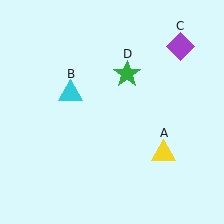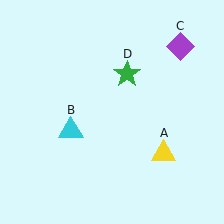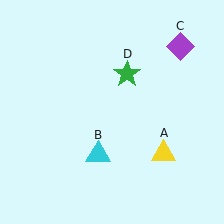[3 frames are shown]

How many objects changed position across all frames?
1 object changed position: cyan triangle (object B).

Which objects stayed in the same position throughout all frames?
Yellow triangle (object A) and purple diamond (object C) and green star (object D) remained stationary.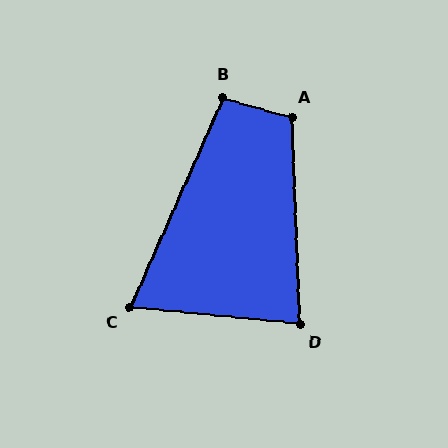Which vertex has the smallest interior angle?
C, at approximately 72 degrees.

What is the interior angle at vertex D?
Approximately 82 degrees (acute).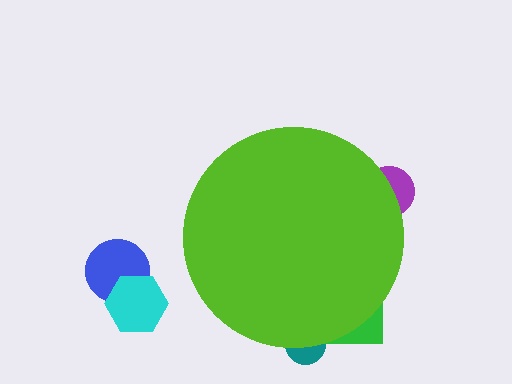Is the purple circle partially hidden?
Yes, the purple circle is partially hidden behind the lime circle.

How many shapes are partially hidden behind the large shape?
3 shapes are partially hidden.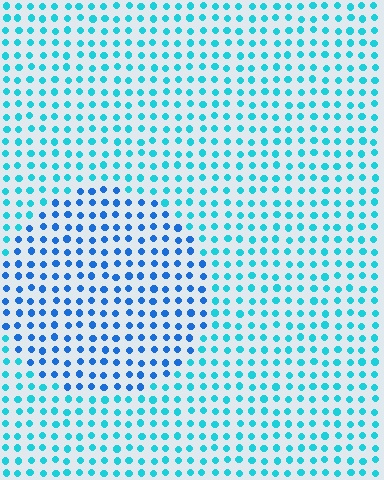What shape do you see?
I see a circle.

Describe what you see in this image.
The image is filled with small cyan elements in a uniform arrangement. A circle-shaped region is visible where the elements are tinted to a slightly different hue, forming a subtle color boundary.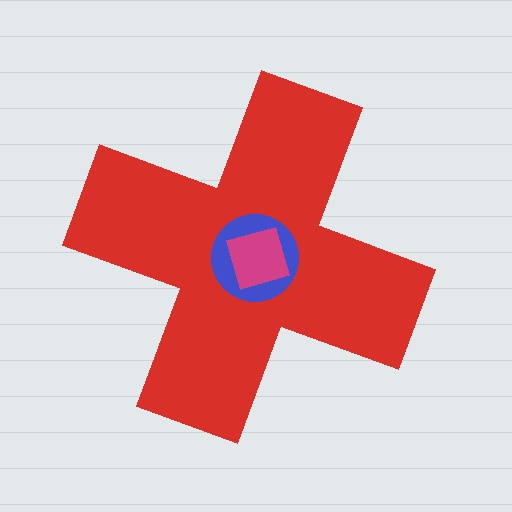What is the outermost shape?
The red cross.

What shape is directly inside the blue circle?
The magenta square.